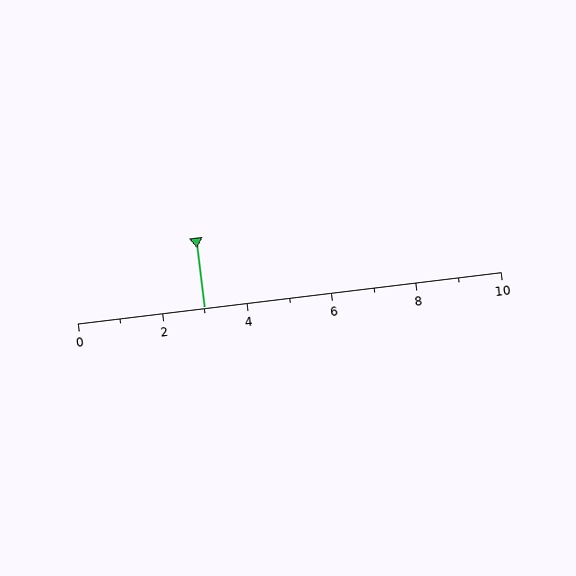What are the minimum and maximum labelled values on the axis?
The axis runs from 0 to 10.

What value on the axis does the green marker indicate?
The marker indicates approximately 3.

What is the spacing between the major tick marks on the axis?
The major ticks are spaced 2 apart.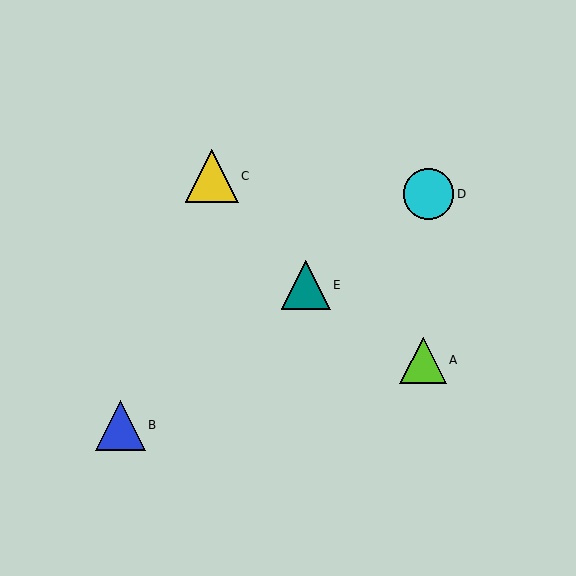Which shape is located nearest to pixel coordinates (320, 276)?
The teal triangle (labeled E) at (306, 285) is nearest to that location.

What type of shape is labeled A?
Shape A is a lime triangle.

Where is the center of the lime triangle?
The center of the lime triangle is at (423, 360).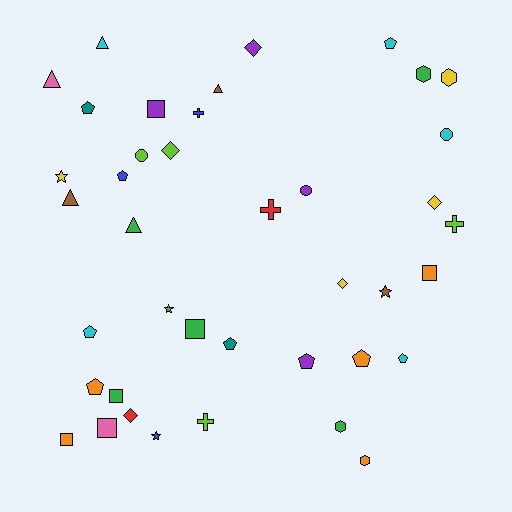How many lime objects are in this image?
There are 4 lime objects.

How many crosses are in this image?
There are 4 crosses.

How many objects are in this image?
There are 40 objects.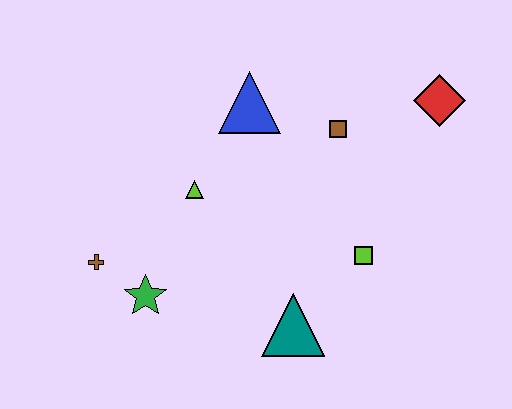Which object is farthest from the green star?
The red diamond is farthest from the green star.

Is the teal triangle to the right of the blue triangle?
Yes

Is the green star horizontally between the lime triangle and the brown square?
No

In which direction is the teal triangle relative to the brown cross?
The teal triangle is to the right of the brown cross.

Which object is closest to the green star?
The brown cross is closest to the green star.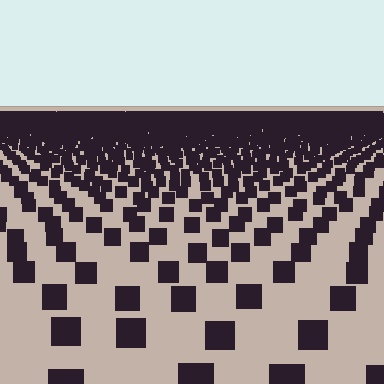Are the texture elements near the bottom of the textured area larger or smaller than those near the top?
Larger. Near the bottom, elements are closer to the viewer and appear at a bigger on-screen size.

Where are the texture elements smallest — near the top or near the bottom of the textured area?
Near the top.